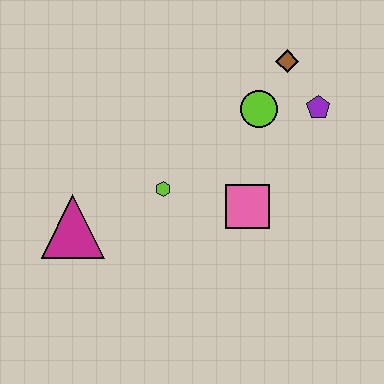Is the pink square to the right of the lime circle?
No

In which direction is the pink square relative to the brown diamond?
The pink square is below the brown diamond.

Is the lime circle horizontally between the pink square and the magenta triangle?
No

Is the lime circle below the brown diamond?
Yes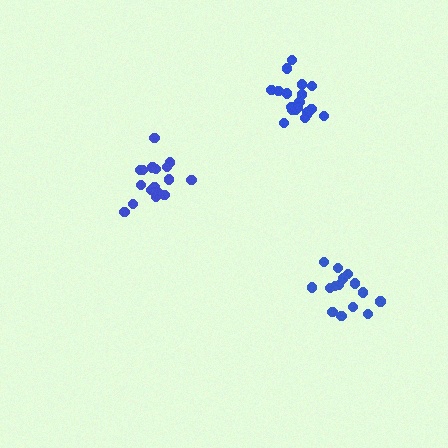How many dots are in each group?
Group 1: 19 dots, Group 2: 15 dots, Group 3: 18 dots (52 total).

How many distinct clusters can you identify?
There are 3 distinct clusters.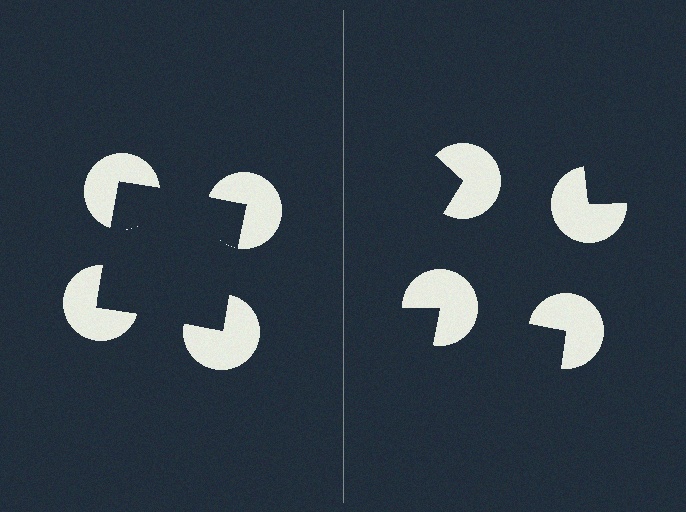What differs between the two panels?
The pac-man discs are positioned identically on both sides; only the wedge orientations differ. On the left they align to a square; on the right they are misaligned.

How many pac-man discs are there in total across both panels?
8 — 4 on each side.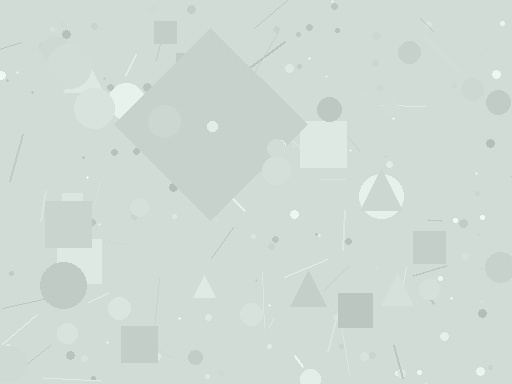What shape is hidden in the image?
A diamond is hidden in the image.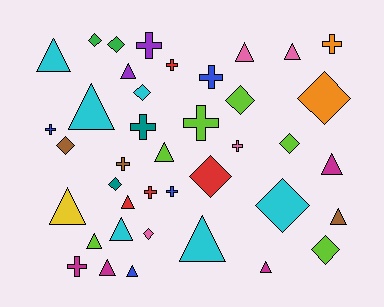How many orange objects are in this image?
There are 2 orange objects.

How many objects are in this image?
There are 40 objects.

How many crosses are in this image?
There are 12 crosses.